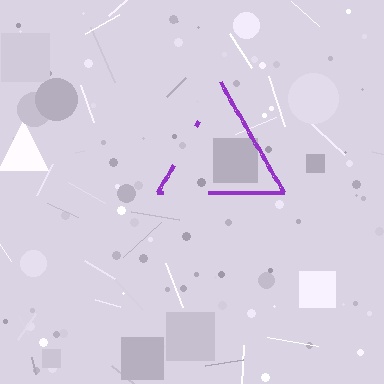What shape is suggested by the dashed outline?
The dashed outline suggests a triangle.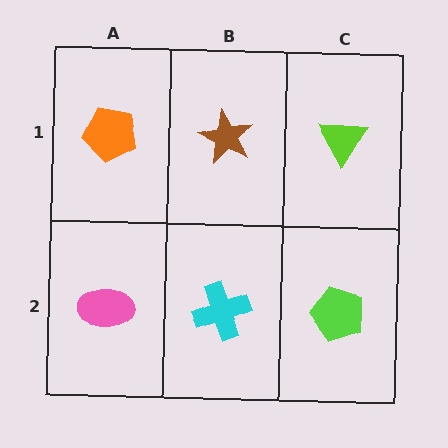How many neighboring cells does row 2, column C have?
2.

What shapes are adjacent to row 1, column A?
A pink ellipse (row 2, column A), a brown star (row 1, column B).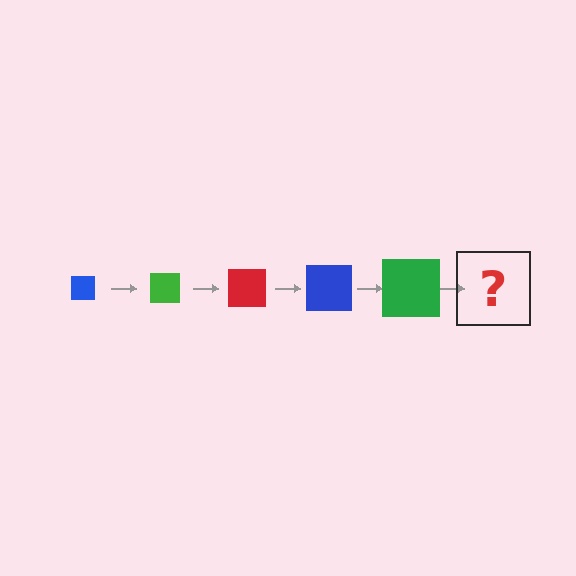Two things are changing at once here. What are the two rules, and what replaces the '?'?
The two rules are that the square grows larger each step and the color cycles through blue, green, and red. The '?' should be a red square, larger than the previous one.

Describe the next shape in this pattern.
It should be a red square, larger than the previous one.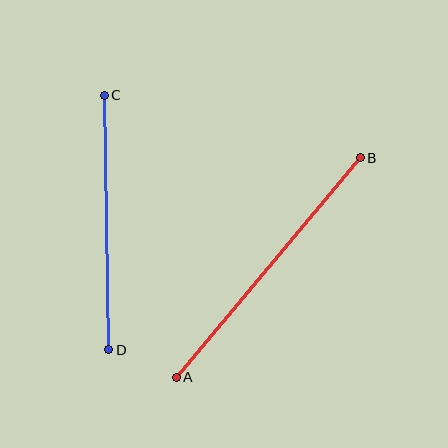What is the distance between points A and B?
The distance is approximately 286 pixels.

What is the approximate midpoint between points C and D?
The midpoint is at approximately (106, 222) pixels.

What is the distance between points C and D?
The distance is approximately 255 pixels.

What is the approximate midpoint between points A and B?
The midpoint is at approximately (268, 268) pixels.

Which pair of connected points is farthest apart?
Points A and B are farthest apart.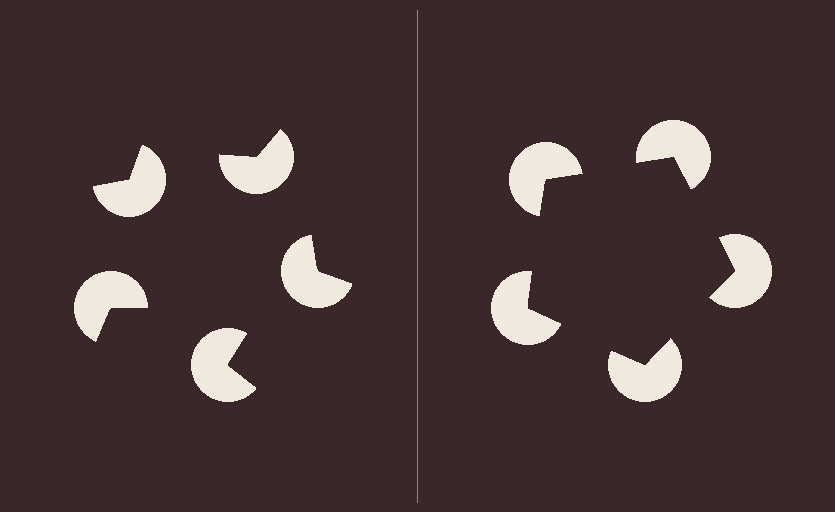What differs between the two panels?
The pac-man discs are positioned identically on both sides; only the wedge orientations differ. On the right they align to a pentagon; on the left they are misaligned.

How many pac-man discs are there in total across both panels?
10 — 5 on each side.